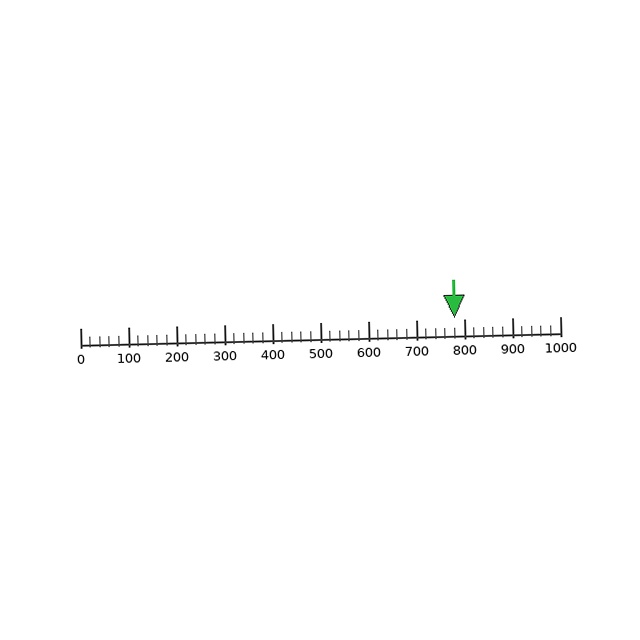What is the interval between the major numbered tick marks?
The major tick marks are spaced 100 units apart.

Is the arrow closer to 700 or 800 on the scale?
The arrow is closer to 800.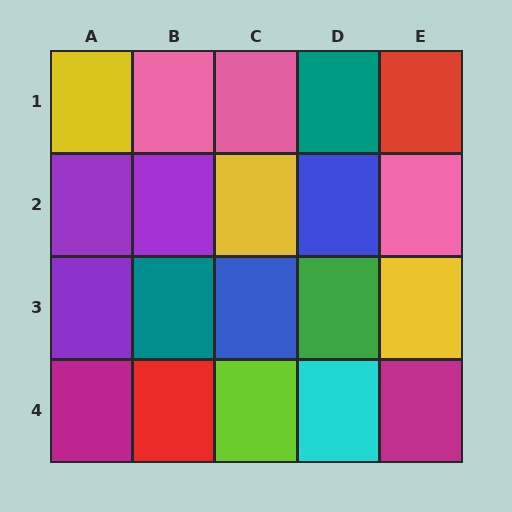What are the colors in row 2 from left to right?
Purple, purple, yellow, blue, pink.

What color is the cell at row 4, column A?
Magenta.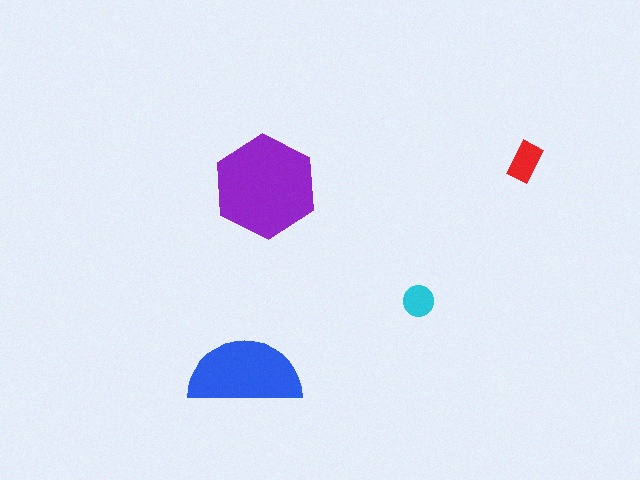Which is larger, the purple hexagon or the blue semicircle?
The purple hexagon.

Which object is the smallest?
The cyan circle.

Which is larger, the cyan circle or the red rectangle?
The red rectangle.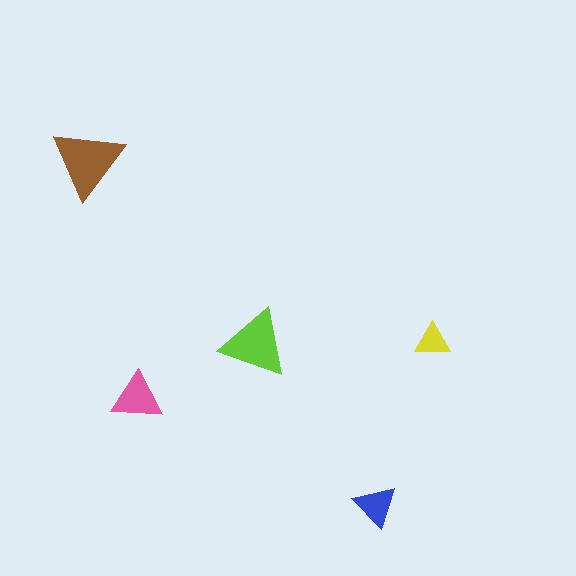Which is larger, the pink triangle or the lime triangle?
The lime one.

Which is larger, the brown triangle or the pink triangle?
The brown one.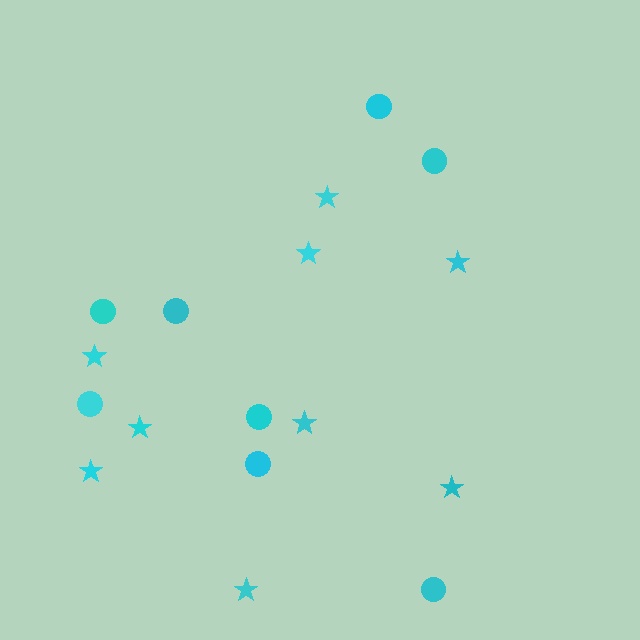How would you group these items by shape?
There are 2 groups: one group of stars (9) and one group of circles (8).